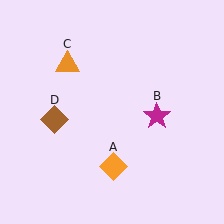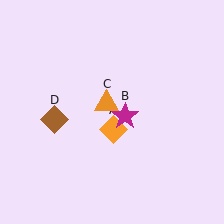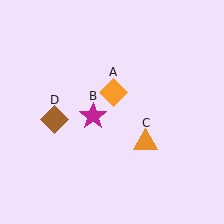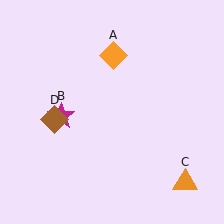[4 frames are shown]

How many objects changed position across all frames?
3 objects changed position: orange diamond (object A), magenta star (object B), orange triangle (object C).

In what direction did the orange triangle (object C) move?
The orange triangle (object C) moved down and to the right.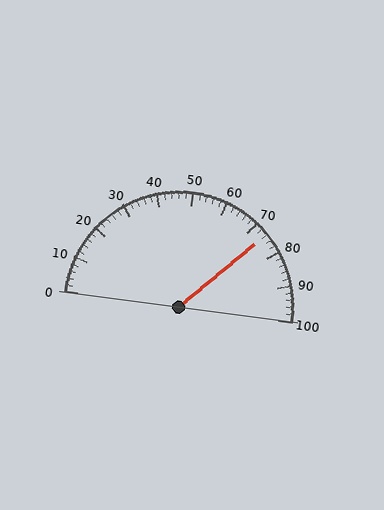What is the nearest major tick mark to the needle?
The nearest major tick mark is 70.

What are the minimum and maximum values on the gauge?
The gauge ranges from 0 to 100.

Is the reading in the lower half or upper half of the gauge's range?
The reading is in the upper half of the range (0 to 100).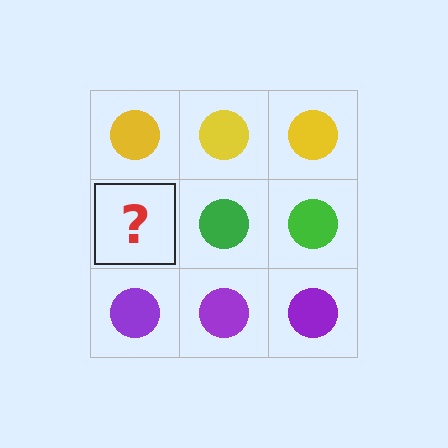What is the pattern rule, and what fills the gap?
The rule is that each row has a consistent color. The gap should be filled with a green circle.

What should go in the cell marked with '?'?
The missing cell should contain a green circle.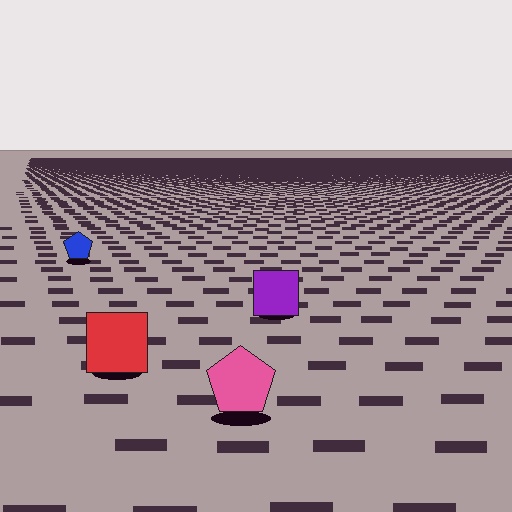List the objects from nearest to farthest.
From nearest to farthest: the pink pentagon, the red square, the purple square, the blue pentagon.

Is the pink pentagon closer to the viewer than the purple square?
Yes. The pink pentagon is closer — you can tell from the texture gradient: the ground texture is coarser near it.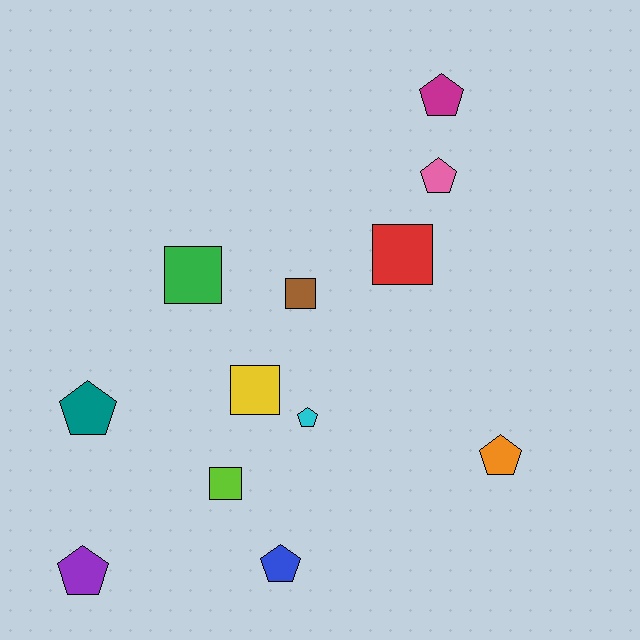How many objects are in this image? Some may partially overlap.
There are 12 objects.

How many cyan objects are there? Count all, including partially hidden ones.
There is 1 cyan object.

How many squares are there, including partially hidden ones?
There are 5 squares.